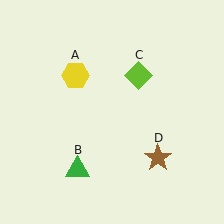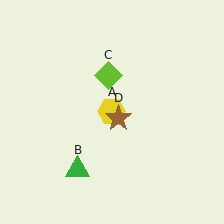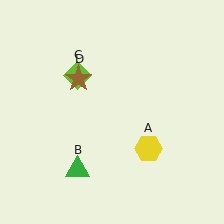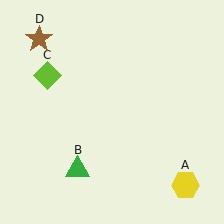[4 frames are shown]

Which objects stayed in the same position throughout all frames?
Green triangle (object B) remained stationary.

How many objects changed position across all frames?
3 objects changed position: yellow hexagon (object A), lime diamond (object C), brown star (object D).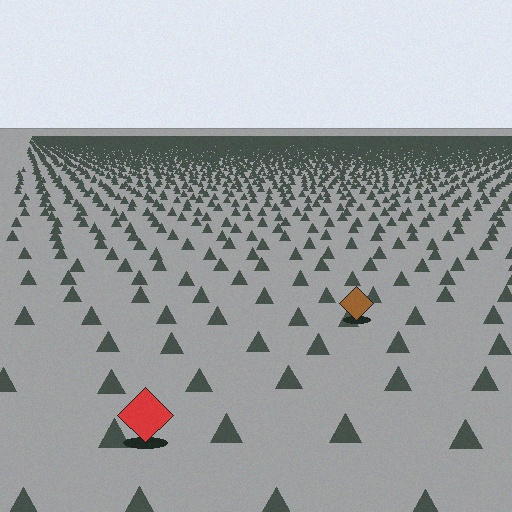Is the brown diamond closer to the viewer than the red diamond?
No. The red diamond is closer — you can tell from the texture gradient: the ground texture is coarser near it.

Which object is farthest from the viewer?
The brown diamond is farthest from the viewer. It appears smaller and the ground texture around it is denser.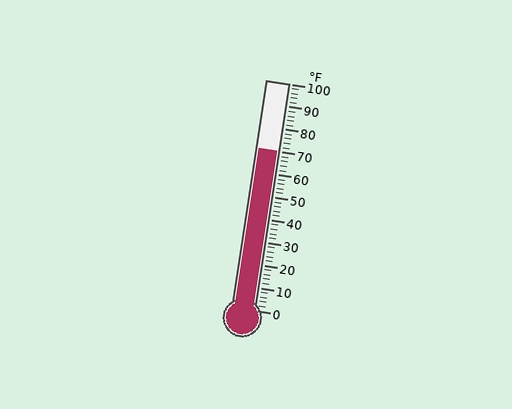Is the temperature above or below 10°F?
The temperature is above 10°F.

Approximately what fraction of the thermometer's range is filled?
The thermometer is filled to approximately 70% of its range.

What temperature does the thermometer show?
The thermometer shows approximately 70°F.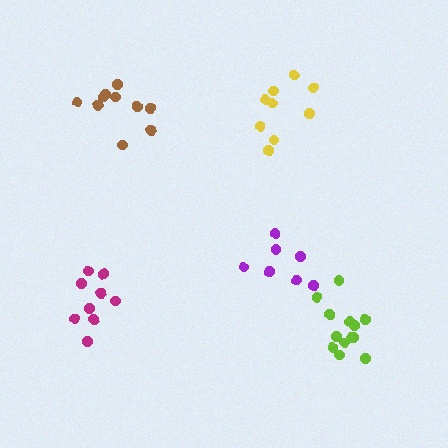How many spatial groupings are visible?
There are 5 spatial groupings.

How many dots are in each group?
Group 1: 9 dots, Group 2: 7 dots, Group 3: 9 dots, Group 4: 10 dots, Group 5: 13 dots (48 total).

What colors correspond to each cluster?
The clusters are colored: magenta, purple, yellow, brown, lime.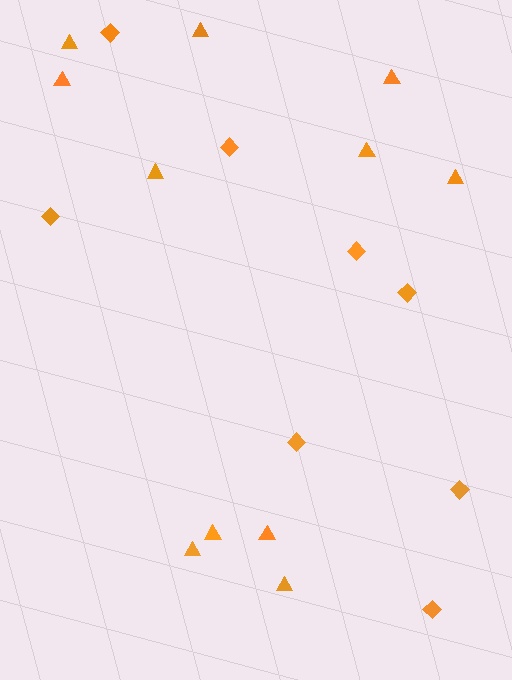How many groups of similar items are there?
There are 2 groups: one group of diamonds (8) and one group of triangles (11).